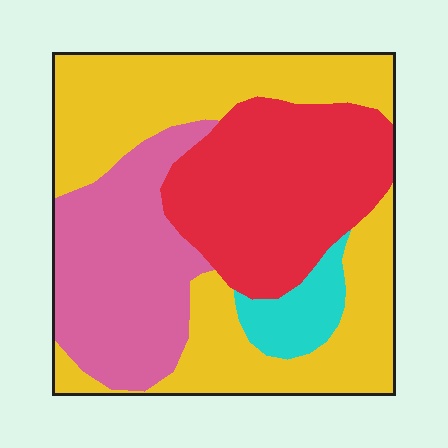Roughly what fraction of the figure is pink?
Pink covers about 25% of the figure.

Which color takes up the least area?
Cyan, at roughly 5%.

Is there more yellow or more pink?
Yellow.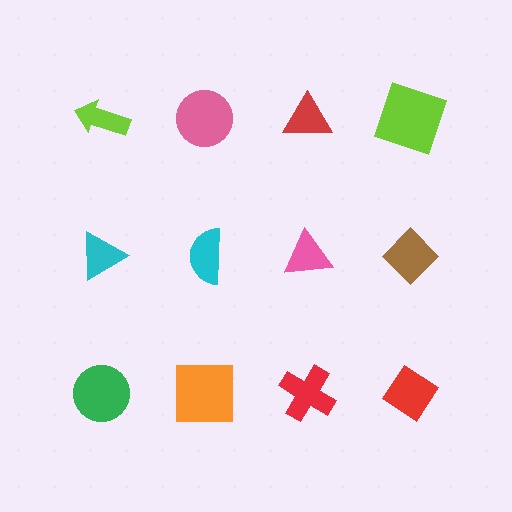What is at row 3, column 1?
A green circle.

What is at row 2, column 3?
A pink triangle.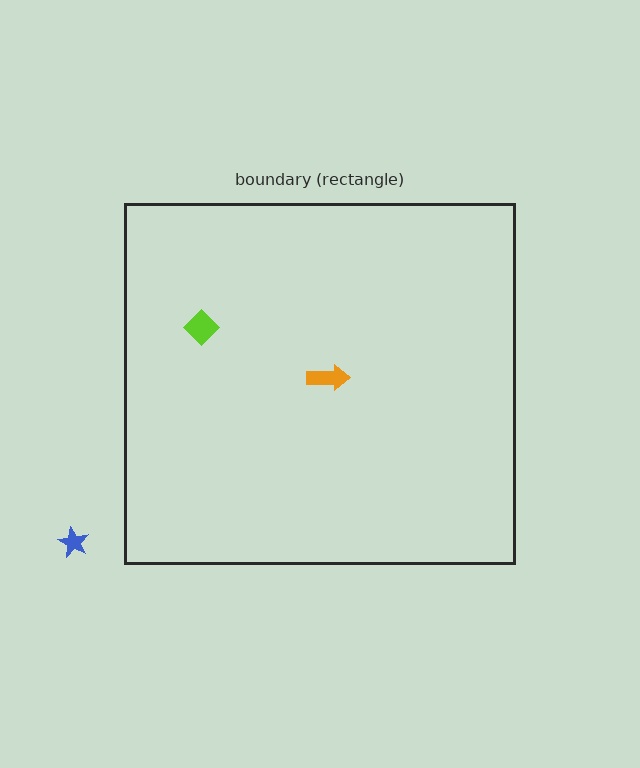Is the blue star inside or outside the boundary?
Outside.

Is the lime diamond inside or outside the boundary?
Inside.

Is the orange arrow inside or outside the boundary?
Inside.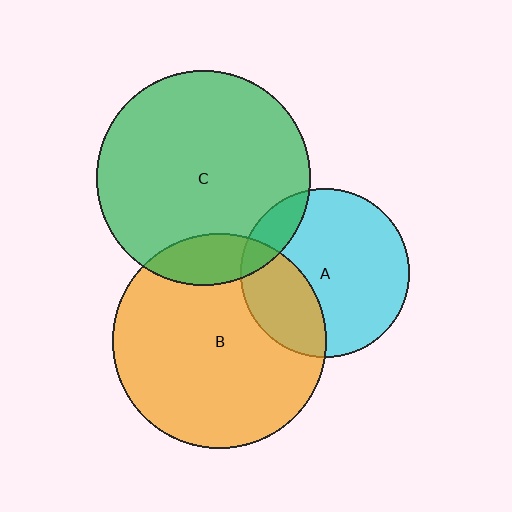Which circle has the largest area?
Circle C (green).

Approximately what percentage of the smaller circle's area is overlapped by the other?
Approximately 15%.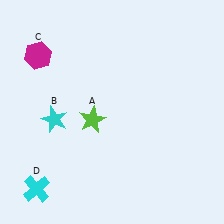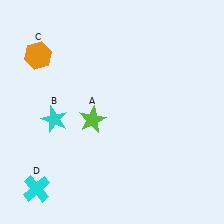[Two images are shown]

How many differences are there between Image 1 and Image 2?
There is 1 difference between the two images.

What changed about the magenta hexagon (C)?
In Image 1, C is magenta. In Image 2, it changed to orange.